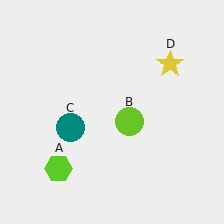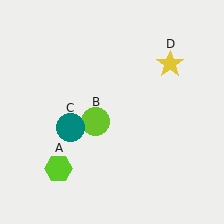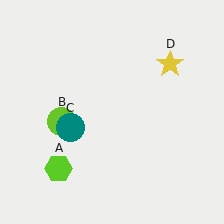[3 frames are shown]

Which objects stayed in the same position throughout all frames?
Lime hexagon (object A) and teal circle (object C) and yellow star (object D) remained stationary.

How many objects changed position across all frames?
1 object changed position: lime circle (object B).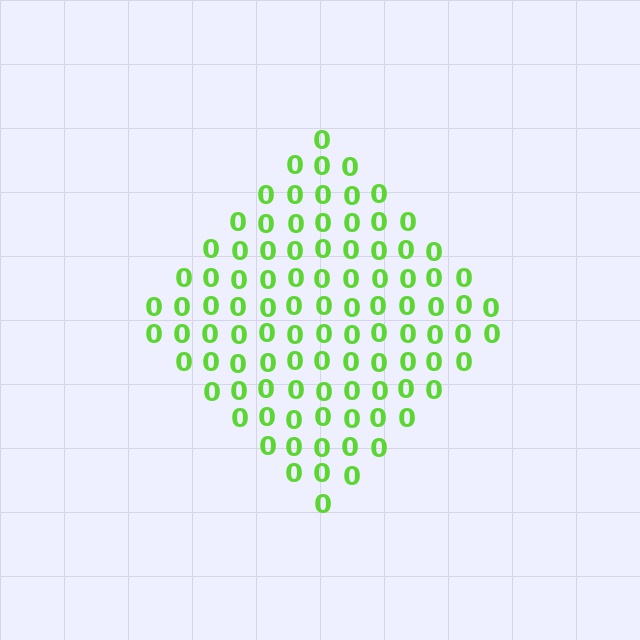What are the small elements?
The small elements are digit 0's.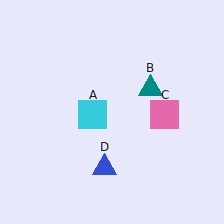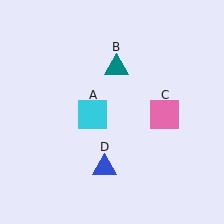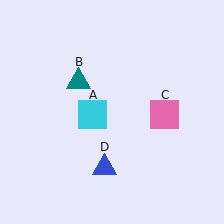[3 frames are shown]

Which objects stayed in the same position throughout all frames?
Cyan square (object A) and pink square (object C) and blue triangle (object D) remained stationary.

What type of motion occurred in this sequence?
The teal triangle (object B) rotated counterclockwise around the center of the scene.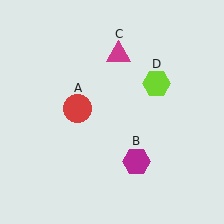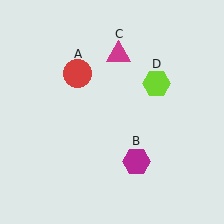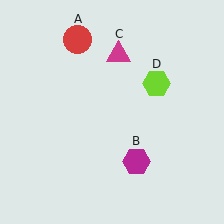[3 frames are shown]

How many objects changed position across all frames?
1 object changed position: red circle (object A).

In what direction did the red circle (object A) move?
The red circle (object A) moved up.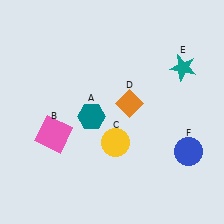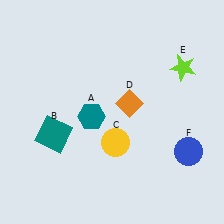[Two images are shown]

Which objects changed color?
B changed from pink to teal. E changed from teal to lime.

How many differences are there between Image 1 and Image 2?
There are 2 differences between the two images.